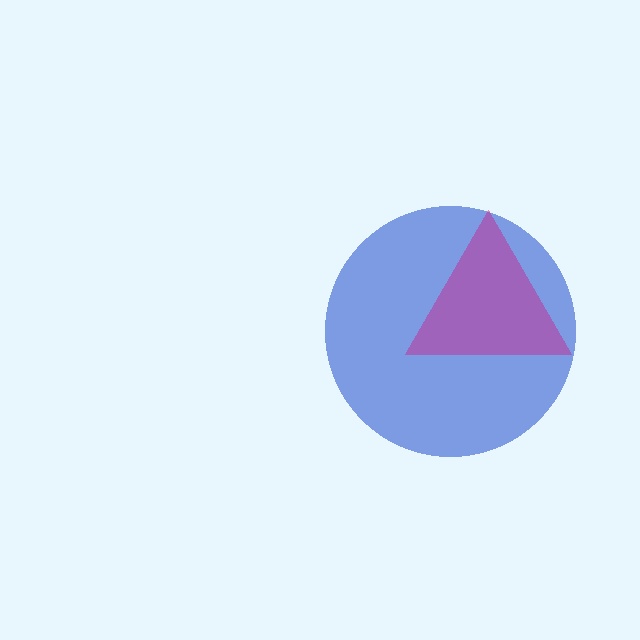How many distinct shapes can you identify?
There are 2 distinct shapes: a blue circle, a magenta triangle.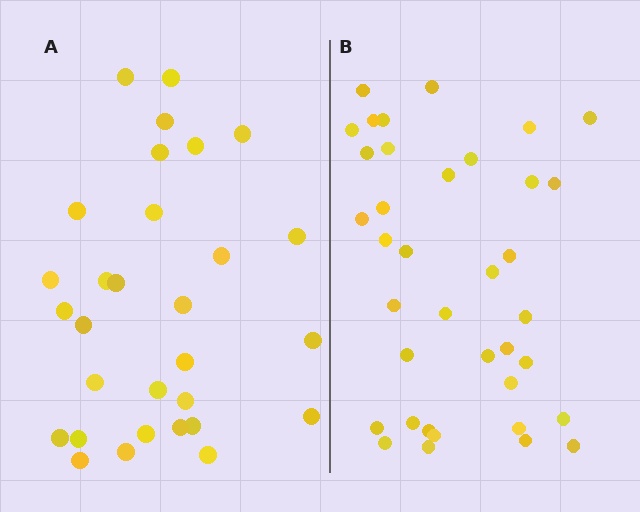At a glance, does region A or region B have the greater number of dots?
Region B (the right region) has more dots.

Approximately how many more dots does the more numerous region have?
Region B has roughly 8 or so more dots than region A.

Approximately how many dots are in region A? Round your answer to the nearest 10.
About 30 dots.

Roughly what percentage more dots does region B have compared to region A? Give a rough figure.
About 25% more.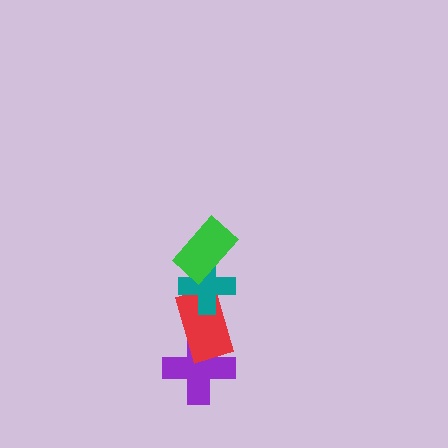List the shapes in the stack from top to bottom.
From top to bottom: the green rectangle, the teal cross, the red rectangle, the purple cross.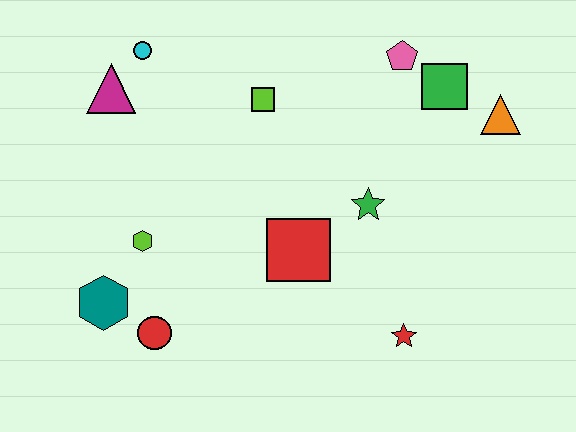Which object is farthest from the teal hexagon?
The orange triangle is farthest from the teal hexagon.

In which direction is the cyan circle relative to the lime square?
The cyan circle is to the left of the lime square.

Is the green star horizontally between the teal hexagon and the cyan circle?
No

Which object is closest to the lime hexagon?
The teal hexagon is closest to the lime hexagon.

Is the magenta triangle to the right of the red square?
No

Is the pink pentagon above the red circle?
Yes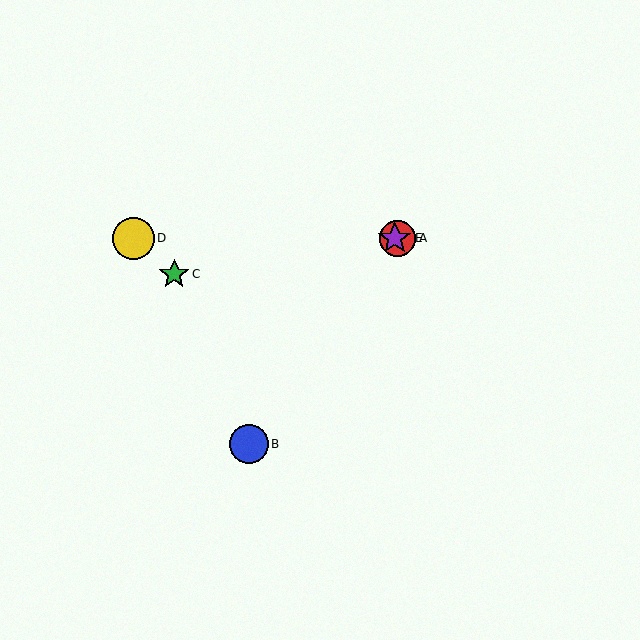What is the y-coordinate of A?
Object A is at y≈238.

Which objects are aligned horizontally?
Objects A, D, E are aligned horizontally.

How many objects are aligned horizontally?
3 objects (A, D, E) are aligned horizontally.